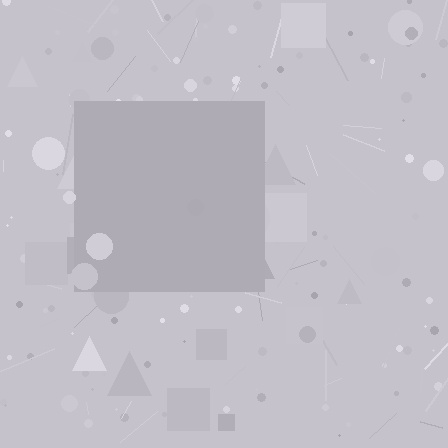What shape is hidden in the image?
A square is hidden in the image.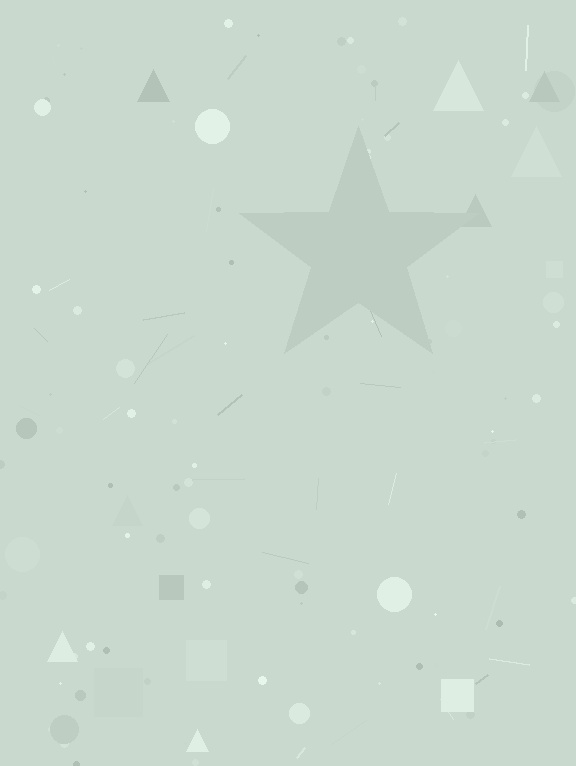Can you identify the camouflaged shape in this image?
The camouflaged shape is a star.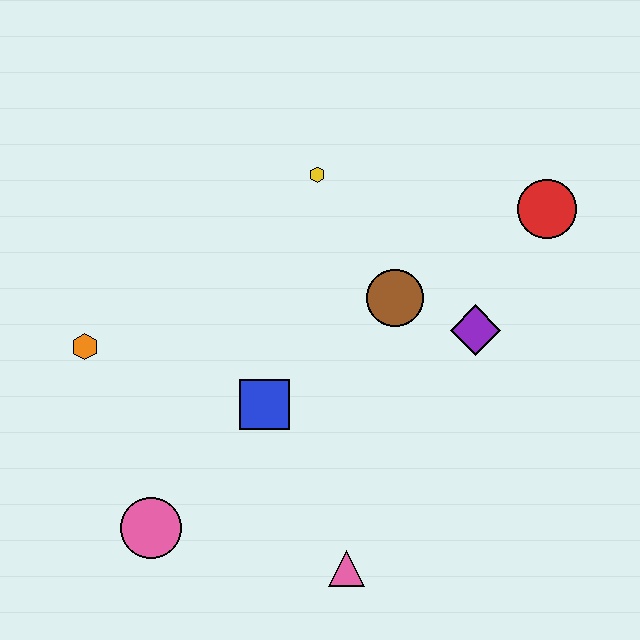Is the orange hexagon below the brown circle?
Yes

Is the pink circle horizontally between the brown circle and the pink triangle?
No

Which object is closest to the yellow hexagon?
The brown circle is closest to the yellow hexagon.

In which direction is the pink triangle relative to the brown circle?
The pink triangle is below the brown circle.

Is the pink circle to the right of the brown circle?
No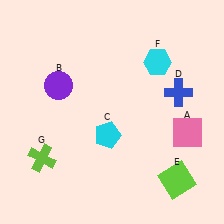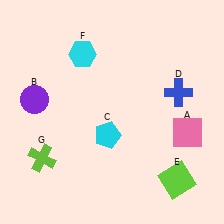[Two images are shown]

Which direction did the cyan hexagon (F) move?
The cyan hexagon (F) moved left.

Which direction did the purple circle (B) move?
The purple circle (B) moved left.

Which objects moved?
The objects that moved are: the purple circle (B), the cyan hexagon (F).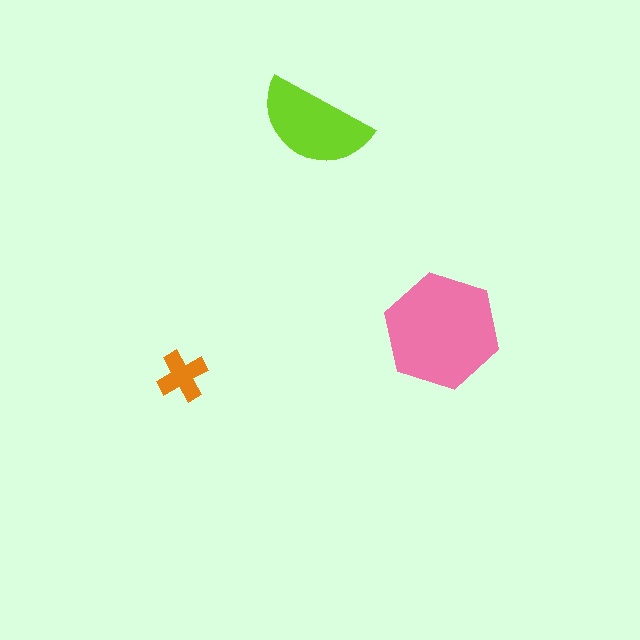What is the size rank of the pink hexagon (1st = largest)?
1st.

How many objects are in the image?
There are 3 objects in the image.